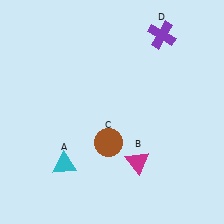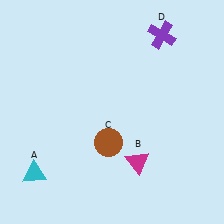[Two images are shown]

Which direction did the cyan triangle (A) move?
The cyan triangle (A) moved left.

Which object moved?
The cyan triangle (A) moved left.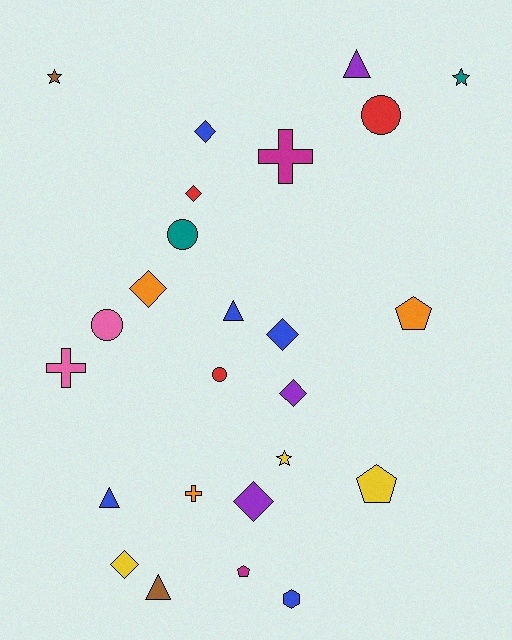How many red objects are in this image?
There are 3 red objects.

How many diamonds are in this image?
There are 7 diamonds.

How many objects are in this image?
There are 25 objects.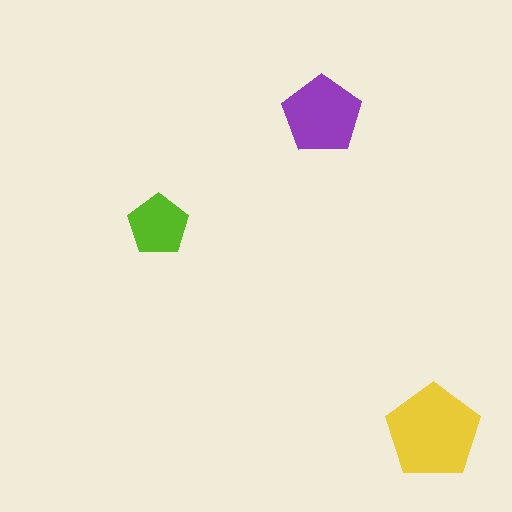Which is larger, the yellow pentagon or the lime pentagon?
The yellow one.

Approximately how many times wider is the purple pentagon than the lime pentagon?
About 1.5 times wider.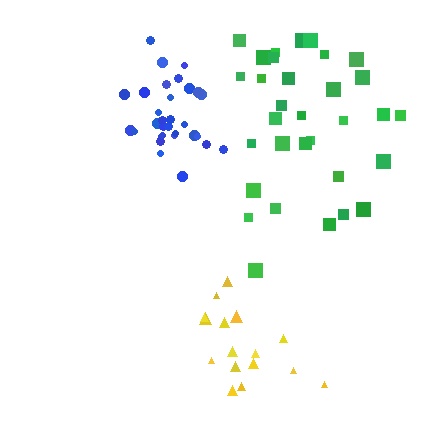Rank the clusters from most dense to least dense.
blue, yellow, green.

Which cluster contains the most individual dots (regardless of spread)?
Green (32).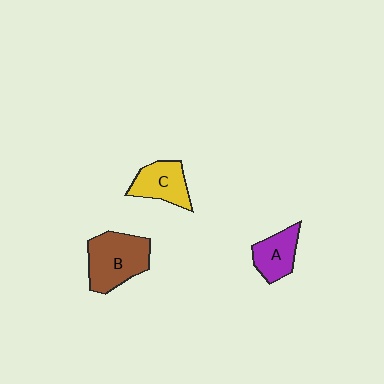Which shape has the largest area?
Shape B (brown).